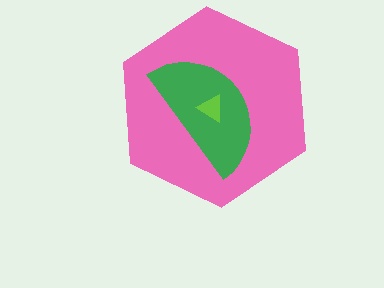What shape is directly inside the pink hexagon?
The green semicircle.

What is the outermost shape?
The pink hexagon.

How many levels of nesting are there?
3.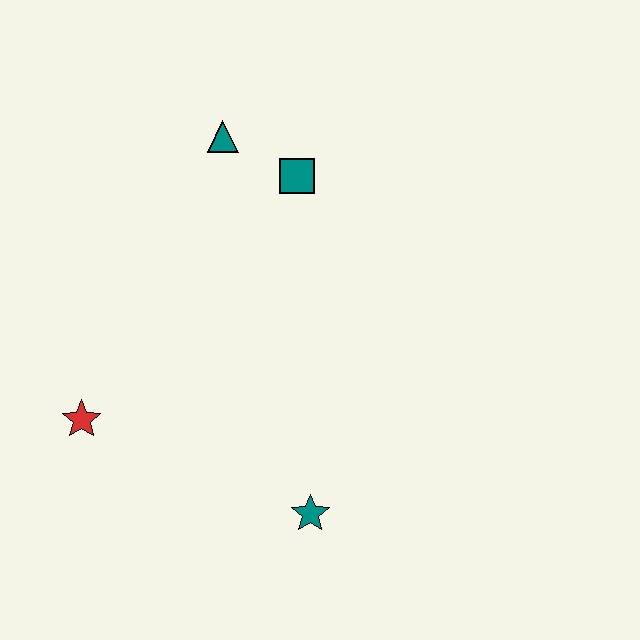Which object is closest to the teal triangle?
The teal square is closest to the teal triangle.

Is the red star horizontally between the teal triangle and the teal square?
No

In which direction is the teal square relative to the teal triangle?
The teal square is to the right of the teal triangle.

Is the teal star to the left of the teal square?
No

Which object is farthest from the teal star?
The teal triangle is farthest from the teal star.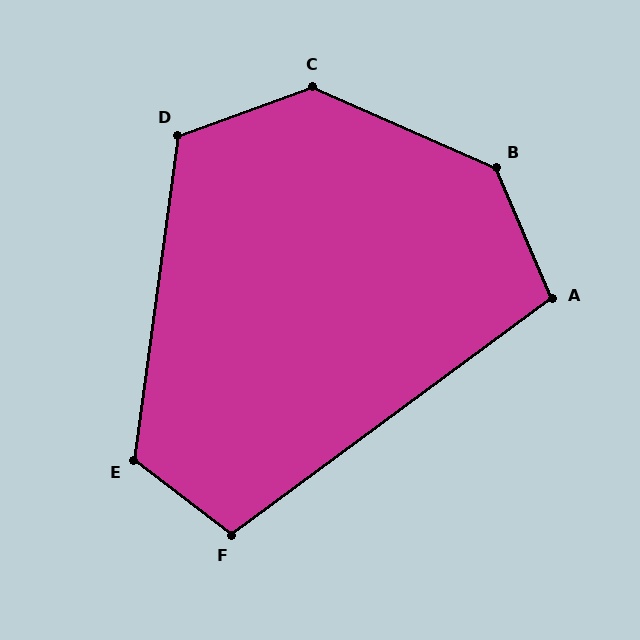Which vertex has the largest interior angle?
B, at approximately 137 degrees.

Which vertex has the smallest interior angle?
A, at approximately 103 degrees.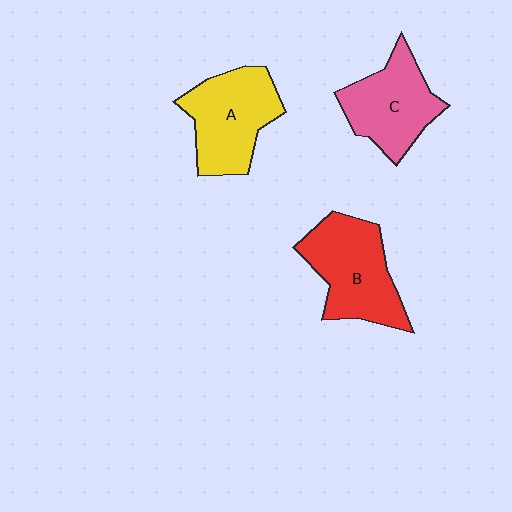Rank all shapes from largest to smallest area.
From largest to smallest: B (red), A (yellow), C (pink).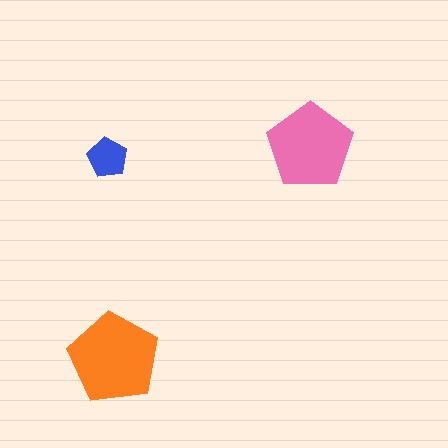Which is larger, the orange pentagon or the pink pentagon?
The orange one.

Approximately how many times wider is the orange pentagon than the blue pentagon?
About 2.5 times wider.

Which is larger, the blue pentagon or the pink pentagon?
The pink one.